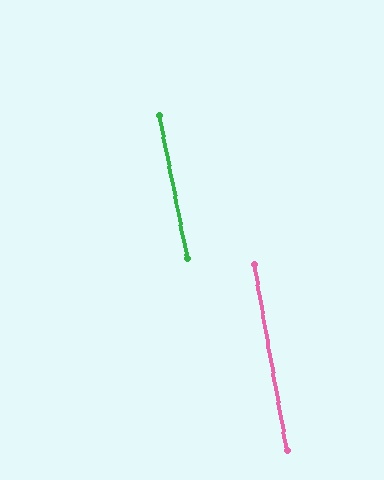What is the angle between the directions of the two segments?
Approximately 1 degree.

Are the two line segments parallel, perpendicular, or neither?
Parallel — their directions differ by only 1.5°.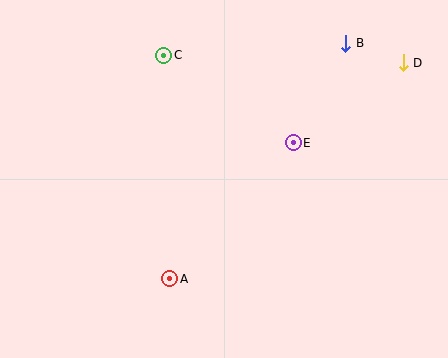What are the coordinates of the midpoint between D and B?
The midpoint between D and B is at (375, 53).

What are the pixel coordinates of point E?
Point E is at (293, 143).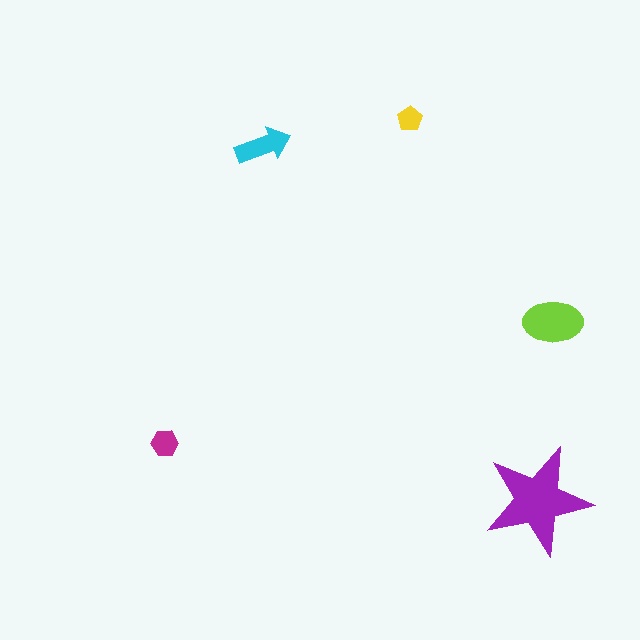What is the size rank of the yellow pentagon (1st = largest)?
5th.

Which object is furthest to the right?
The lime ellipse is rightmost.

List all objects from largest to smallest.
The purple star, the lime ellipse, the cyan arrow, the magenta hexagon, the yellow pentagon.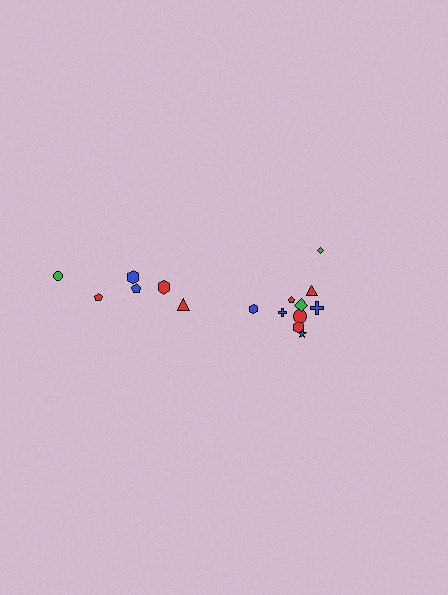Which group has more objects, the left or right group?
The right group.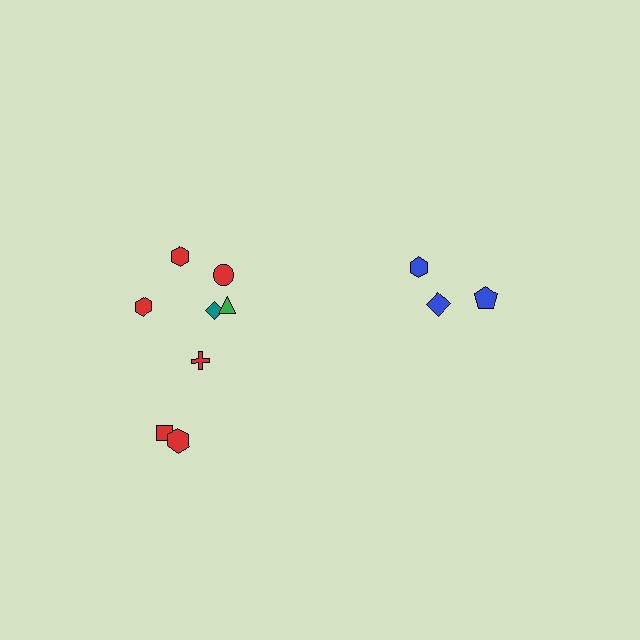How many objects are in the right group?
There are 3 objects.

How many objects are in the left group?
There are 8 objects.